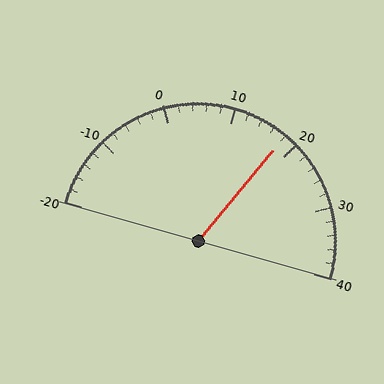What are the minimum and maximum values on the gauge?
The gauge ranges from -20 to 40.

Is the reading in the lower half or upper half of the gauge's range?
The reading is in the upper half of the range (-20 to 40).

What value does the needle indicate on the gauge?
The needle indicates approximately 18.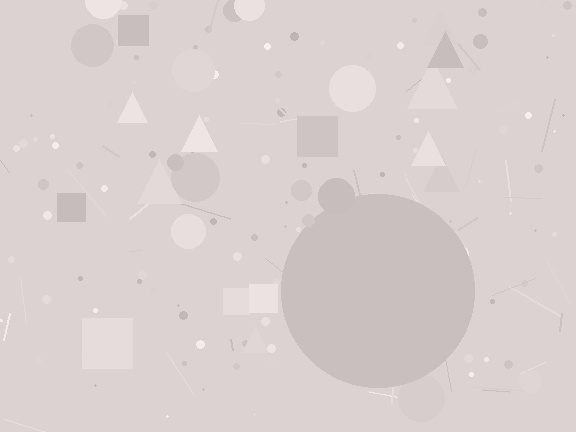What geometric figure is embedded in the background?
A circle is embedded in the background.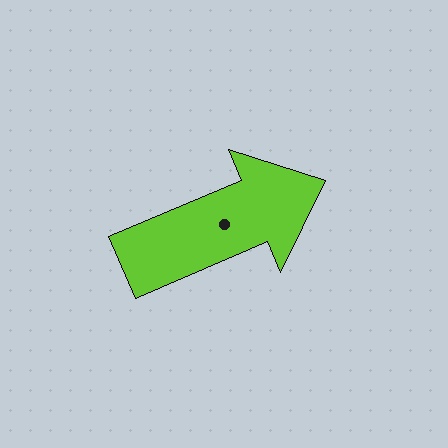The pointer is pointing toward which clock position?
Roughly 2 o'clock.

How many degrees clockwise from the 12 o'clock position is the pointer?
Approximately 67 degrees.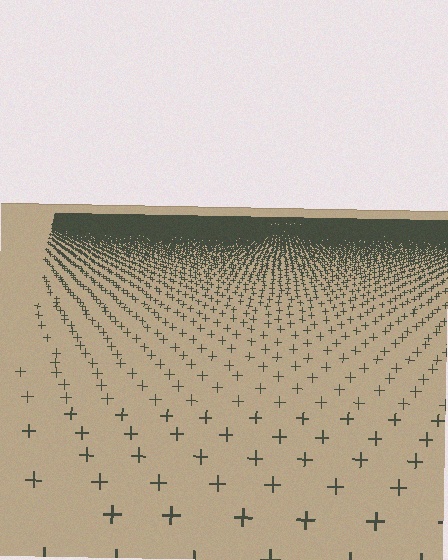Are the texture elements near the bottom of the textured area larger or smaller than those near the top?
Larger. Near the bottom, elements are closer to the viewer and appear at a bigger on-screen size.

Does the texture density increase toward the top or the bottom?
Density increases toward the top.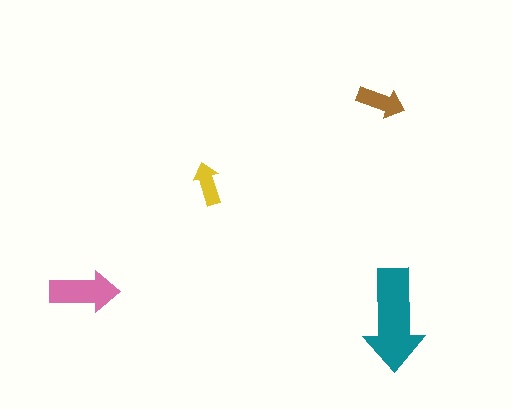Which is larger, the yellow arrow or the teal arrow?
The teal one.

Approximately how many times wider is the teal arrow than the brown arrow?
About 2 times wider.